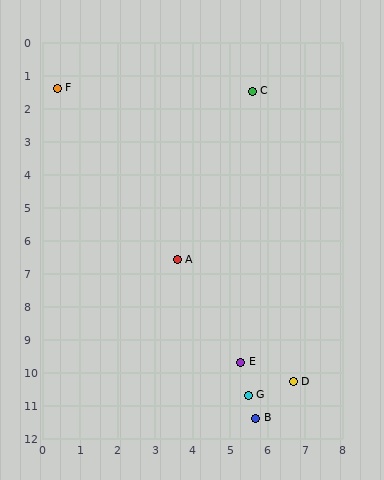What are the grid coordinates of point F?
Point F is at approximately (0.4, 1.4).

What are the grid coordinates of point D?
Point D is at approximately (6.7, 10.3).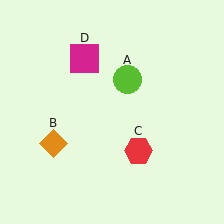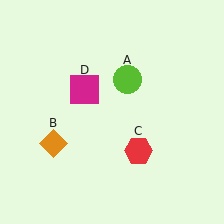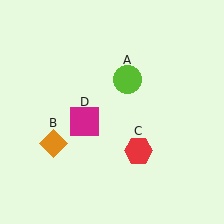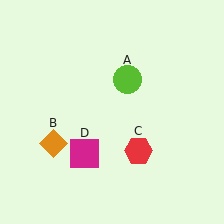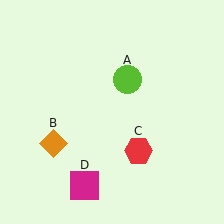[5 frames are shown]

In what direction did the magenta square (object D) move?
The magenta square (object D) moved down.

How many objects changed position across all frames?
1 object changed position: magenta square (object D).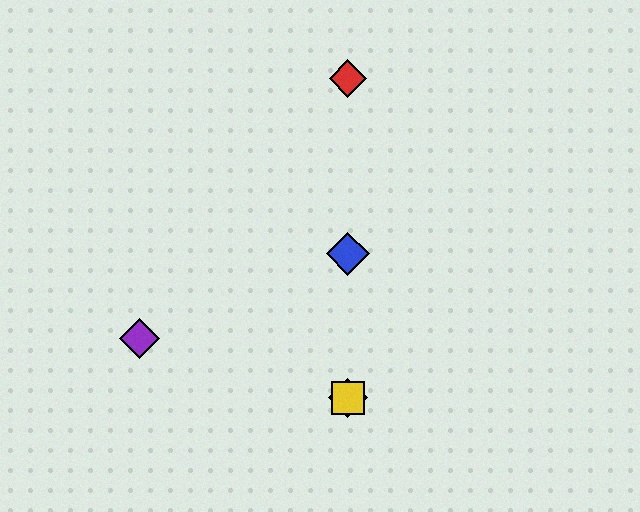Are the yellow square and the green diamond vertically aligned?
Yes, both are at x≈348.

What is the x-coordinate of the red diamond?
The red diamond is at x≈348.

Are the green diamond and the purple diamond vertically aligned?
No, the green diamond is at x≈348 and the purple diamond is at x≈140.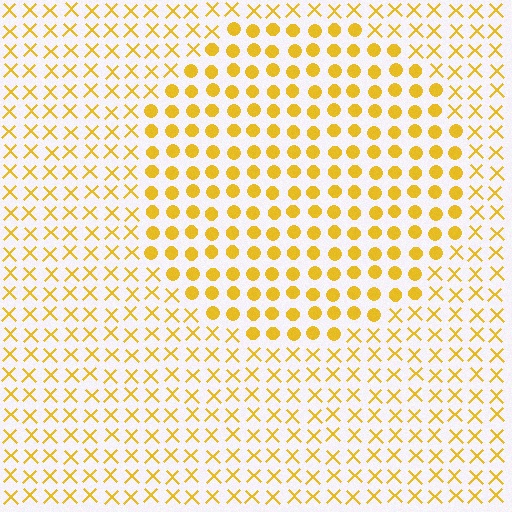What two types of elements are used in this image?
The image uses circles inside the circle region and X marks outside it.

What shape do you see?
I see a circle.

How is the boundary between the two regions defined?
The boundary is defined by a change in element shape: circles inside vs. X marks outside. All elements share the same color and spacing.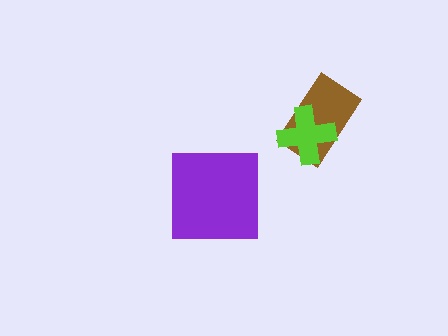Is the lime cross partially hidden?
No, no other shape covers it.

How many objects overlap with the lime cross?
1 object overlaps with the lime cross.